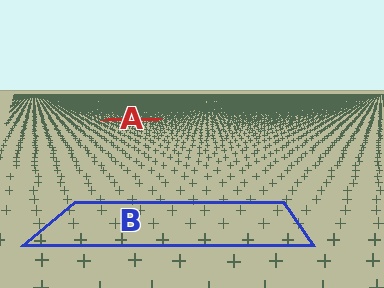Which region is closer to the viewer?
Region B is closer. The texture elements there are larger and more spread out.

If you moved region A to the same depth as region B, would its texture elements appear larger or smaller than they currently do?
They would appear larger. At a closer depth, the same texture elements are projected at a bigger on-screen size.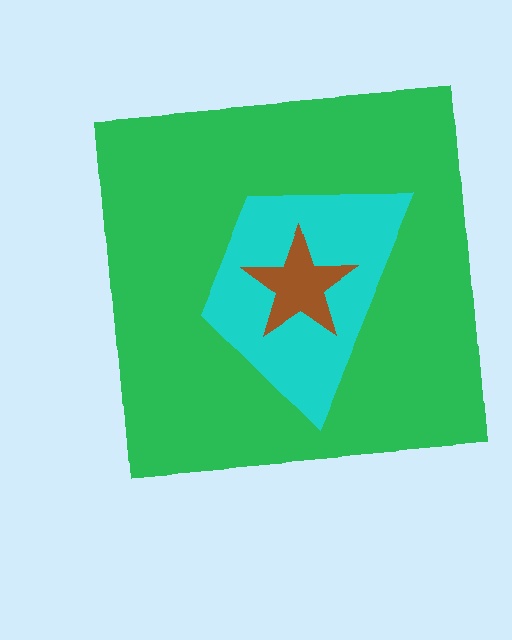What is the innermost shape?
The brown star.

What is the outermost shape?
The green square.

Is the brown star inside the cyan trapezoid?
Yes.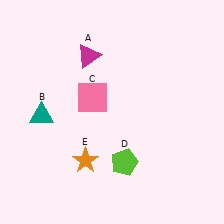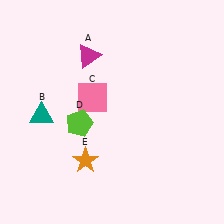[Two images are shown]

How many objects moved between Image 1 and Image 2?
1 object moved between the two images.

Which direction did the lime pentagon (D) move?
The lime pentagon (D) moved left.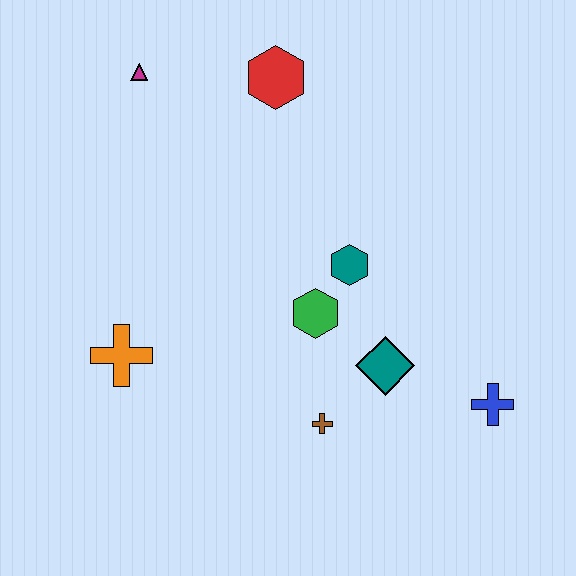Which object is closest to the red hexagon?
The magenta triangle is closest to the red hexagon.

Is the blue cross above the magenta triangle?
No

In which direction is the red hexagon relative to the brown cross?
The red hexagon is above the brown cross.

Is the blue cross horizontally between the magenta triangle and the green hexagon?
No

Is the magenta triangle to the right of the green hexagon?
No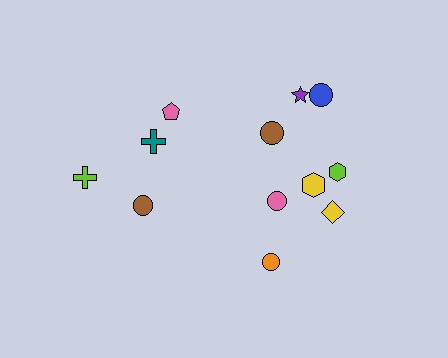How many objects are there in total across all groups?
There are 12 objects.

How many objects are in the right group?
There are 8 objects.